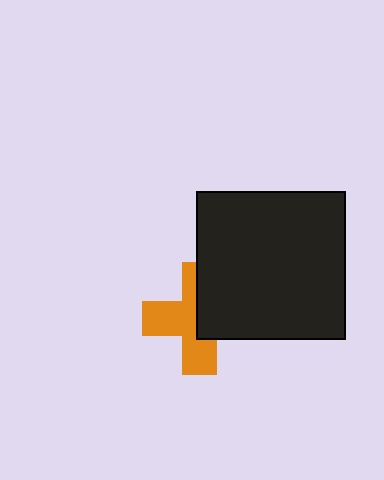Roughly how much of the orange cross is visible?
About half of it is visible (roughly 55%).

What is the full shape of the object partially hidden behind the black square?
The partially hidden object is an orange cross.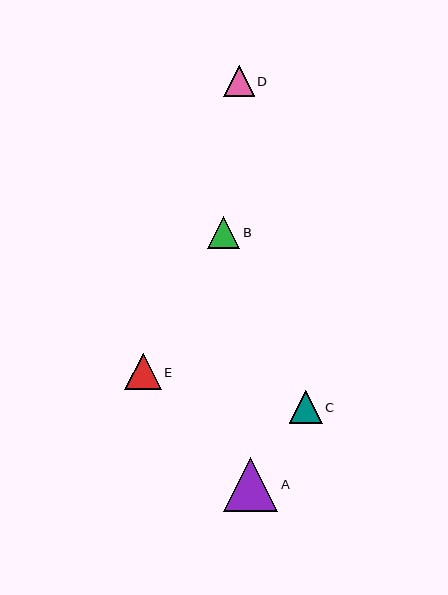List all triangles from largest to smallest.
From largest to smallest: A, E, C, B, D.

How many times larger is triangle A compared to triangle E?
Triangle A is approximately 1.5 times the size of triangle E.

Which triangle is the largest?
Triangle A is the largest with a size of approximately 54 pixels.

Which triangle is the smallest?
Triangle D is the smallest with a size of approximately 31 pixels.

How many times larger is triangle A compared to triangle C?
Triangle A is approximately 1.6 times the size of triangle C.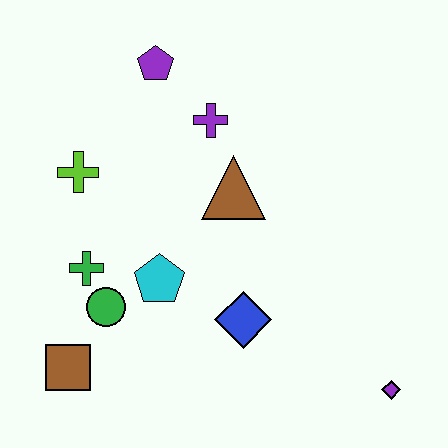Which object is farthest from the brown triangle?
The purple diamond is farthest from the brown triangle.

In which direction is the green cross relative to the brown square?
The green cross is above the brown square.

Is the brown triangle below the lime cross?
Yes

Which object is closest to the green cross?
The green circle is closest to the green cross.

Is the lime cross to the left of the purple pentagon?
Yes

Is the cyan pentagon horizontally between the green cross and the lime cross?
No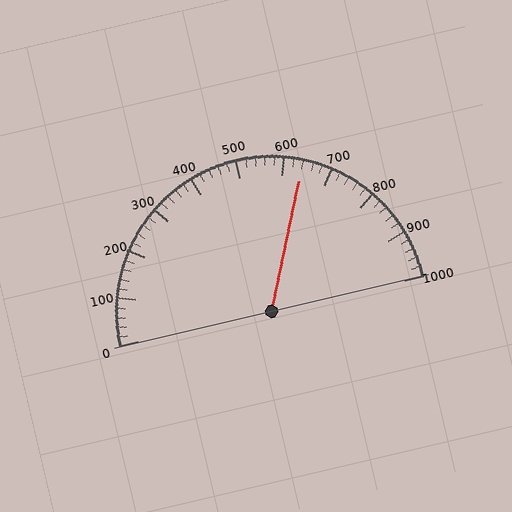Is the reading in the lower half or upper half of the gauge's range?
The reading is in the upper half of the range (0 to 1000).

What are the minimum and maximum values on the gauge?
The gauge ranges from 0 to 1000.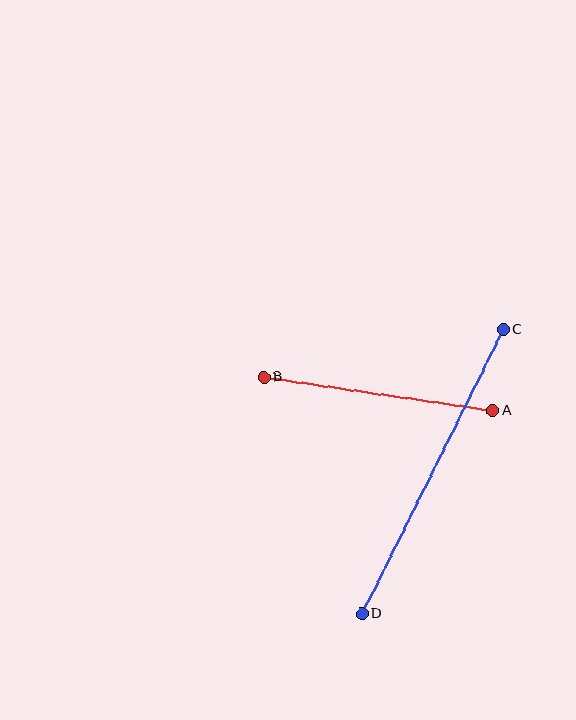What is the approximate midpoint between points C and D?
The midpoint is at approximately (433, 471) pixels.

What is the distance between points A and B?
The distance is approximately 231 pixels.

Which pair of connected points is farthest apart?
Points C and D are farthest apart.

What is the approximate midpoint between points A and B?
The midpoint is at approximately (378, 394) pixels.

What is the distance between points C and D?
The distance is approximately 317 pixels.